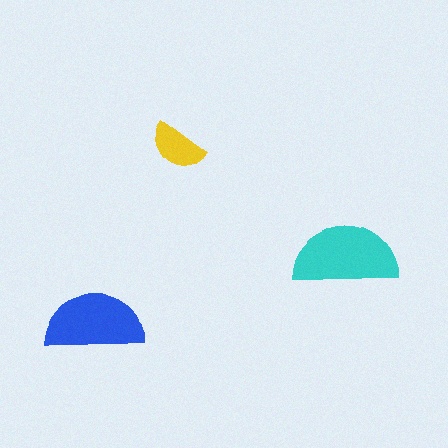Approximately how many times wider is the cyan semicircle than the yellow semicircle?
About 2 times wider.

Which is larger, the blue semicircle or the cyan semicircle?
The cyan one.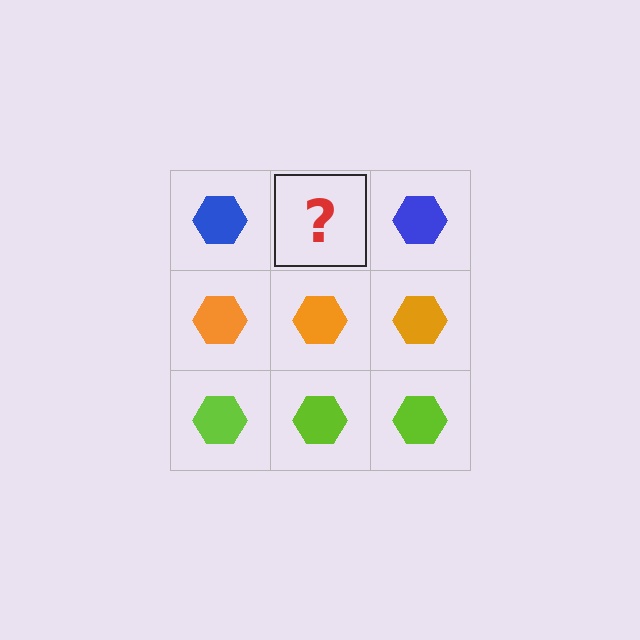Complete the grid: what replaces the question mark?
The question mark should be replaced with a blue hexagon.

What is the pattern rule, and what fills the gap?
The rule is that each row has a consistent color. The gap should be filled with a blue hexagon.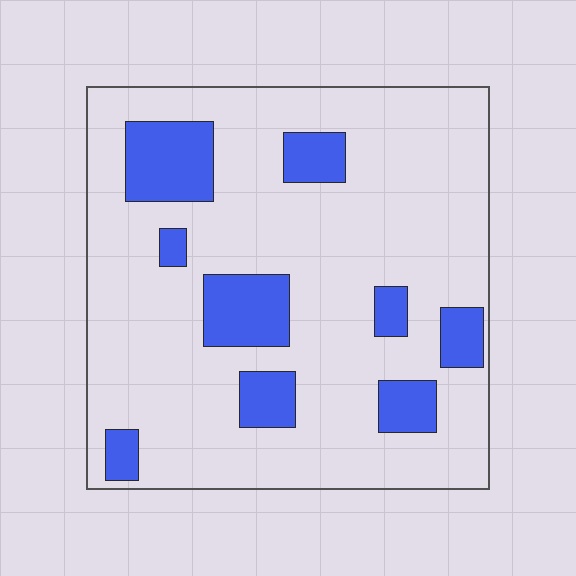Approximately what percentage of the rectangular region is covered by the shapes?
Approximately 20%.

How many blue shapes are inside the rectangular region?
9.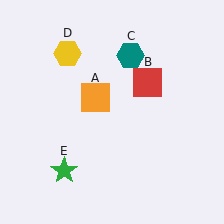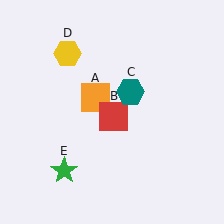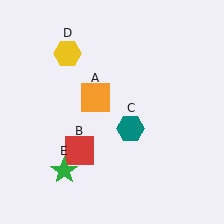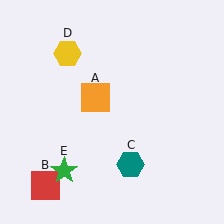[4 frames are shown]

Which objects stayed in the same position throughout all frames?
Orange square (object A) and yellow hexagon (object D) and green star (object E) remained stationary.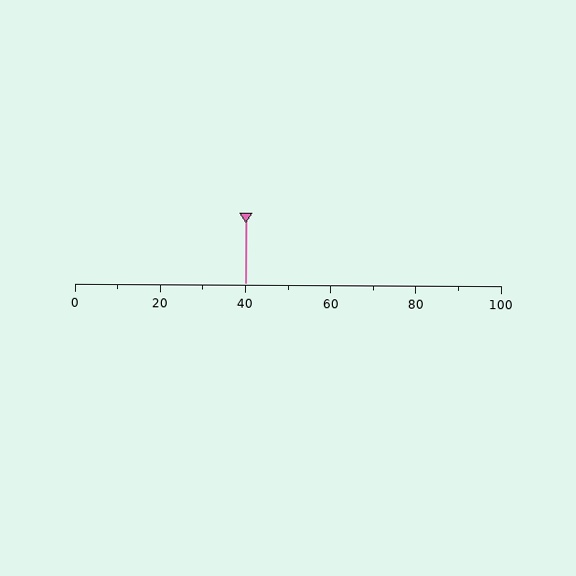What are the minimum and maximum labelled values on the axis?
The axis runs from 0 to 100.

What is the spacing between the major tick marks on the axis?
The major ticks are spaced 20 apart.